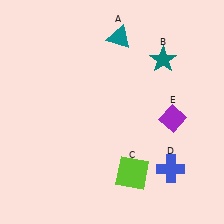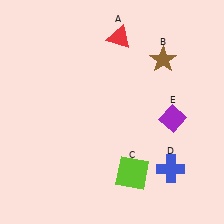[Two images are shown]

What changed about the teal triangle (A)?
In Image 1, A is teal. In Image 2, it changed to red.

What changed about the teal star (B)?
In Image 1, B is teal. In Image 2, it changed to brown.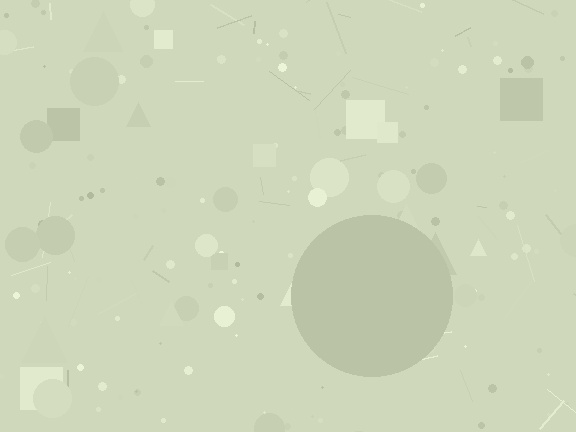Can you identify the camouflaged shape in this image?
The camouflaged shape is a circle.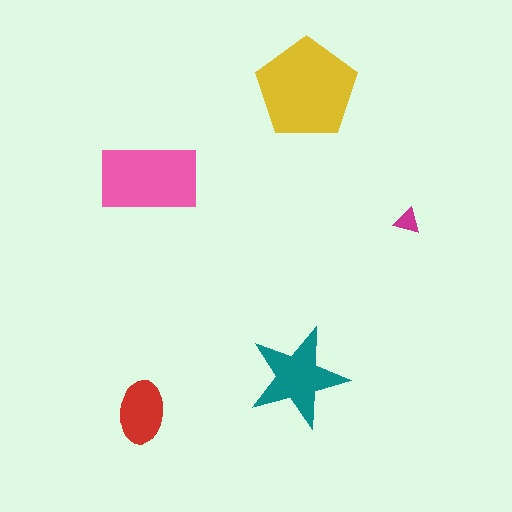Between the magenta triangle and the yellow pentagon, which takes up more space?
The yellow pentagon.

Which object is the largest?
The yellow pentagon.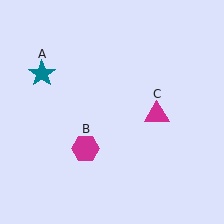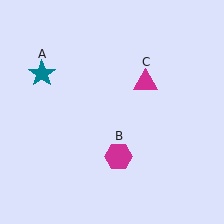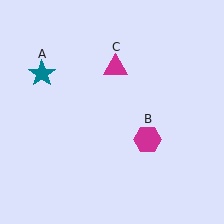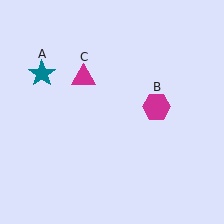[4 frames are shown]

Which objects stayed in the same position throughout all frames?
Teal star (object A) remained stationary.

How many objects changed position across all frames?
2 objects changed position: magenta hexagon (object B), magenta triangle (object C).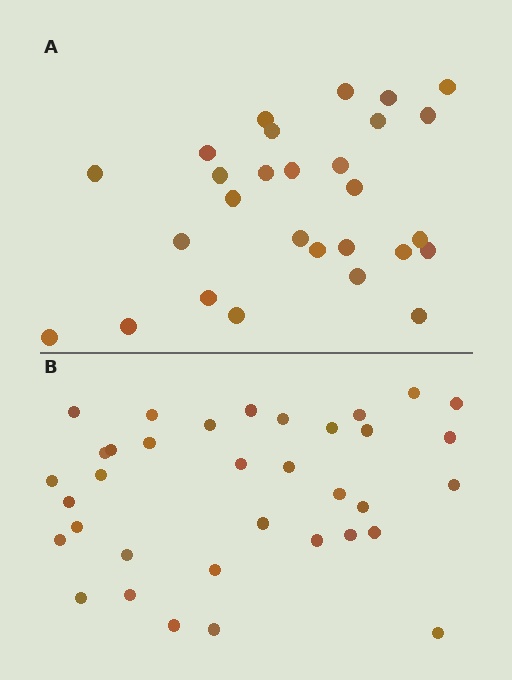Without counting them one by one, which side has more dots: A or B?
Region B (the bottom region) has more dots.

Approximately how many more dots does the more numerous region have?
Region B has roughly 8 or so more dots than region A.